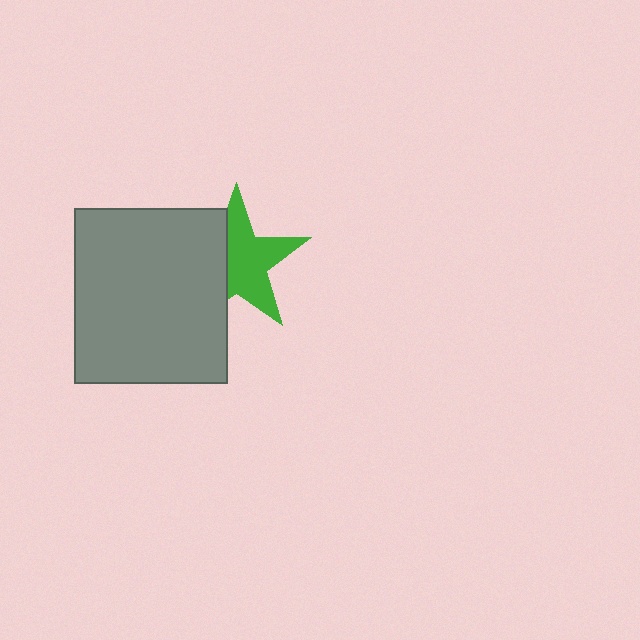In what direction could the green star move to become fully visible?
The green star could move right. That would shift it out from behind the gray rectangle entirely.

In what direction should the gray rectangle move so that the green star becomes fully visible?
The gray rectangle should move left. That is the shortest direction to clear the overlap and leave the green star fully visible.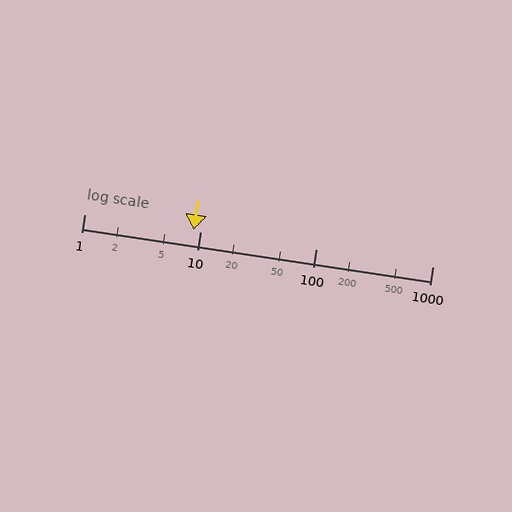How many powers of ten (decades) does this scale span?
The scale spans 3 decades, from 1 to 1000.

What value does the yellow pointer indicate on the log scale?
The pointer indicates approximately 8.7.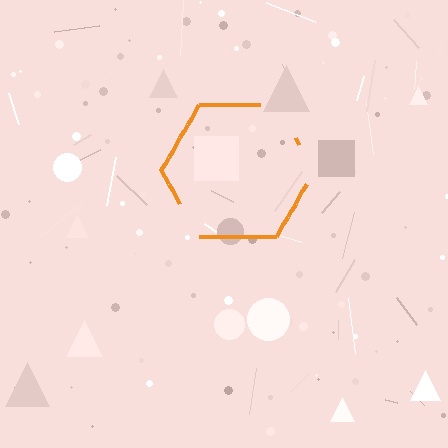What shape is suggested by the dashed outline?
The dashed outline suggests a hexagon.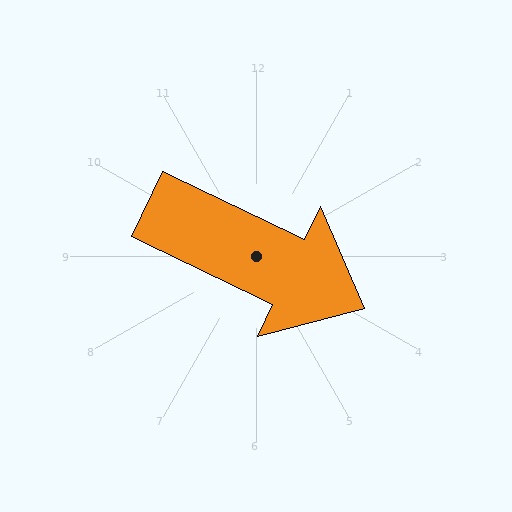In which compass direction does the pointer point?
Southeast.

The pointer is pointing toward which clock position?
Roughly 4 o'clock.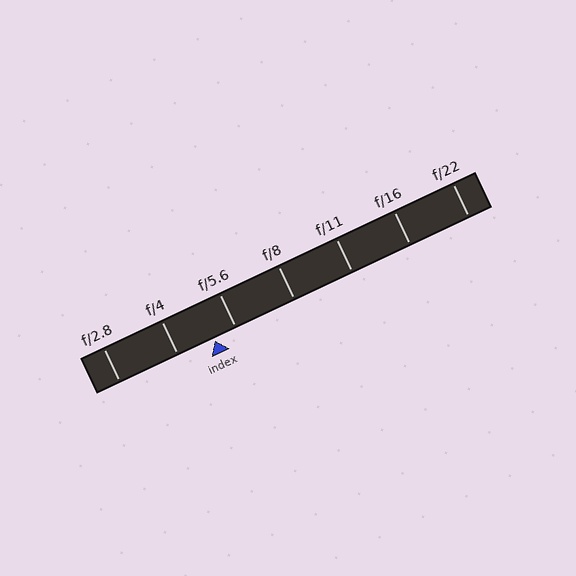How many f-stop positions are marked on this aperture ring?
There are 7 f-stop positions marked.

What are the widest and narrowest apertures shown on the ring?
The widest aperture shown is f/2.8 and the narrowest is f/22.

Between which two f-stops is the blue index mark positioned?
The index mark is between f/4 and f/5.6.